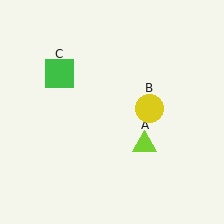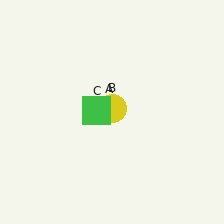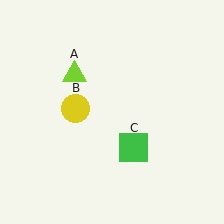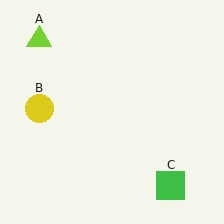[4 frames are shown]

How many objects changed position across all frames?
3 objects changed position: lime triangle (object A), yellow circle (object B), green square (object C).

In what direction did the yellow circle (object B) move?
The yellow circle (object B) moved left.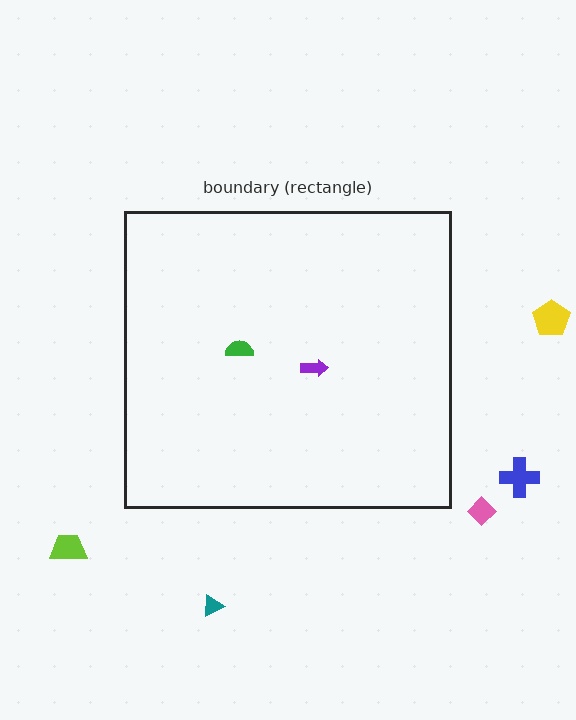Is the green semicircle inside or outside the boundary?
Inside.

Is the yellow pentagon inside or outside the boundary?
Outside.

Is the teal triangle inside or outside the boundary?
Outside.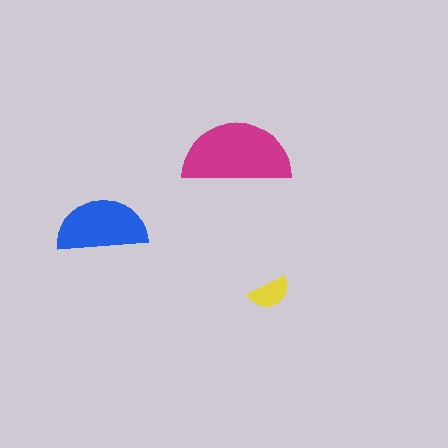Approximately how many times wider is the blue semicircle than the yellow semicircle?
About 2 times wider.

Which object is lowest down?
The yellow semicircle is bottommost.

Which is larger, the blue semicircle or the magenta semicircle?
The magenta one.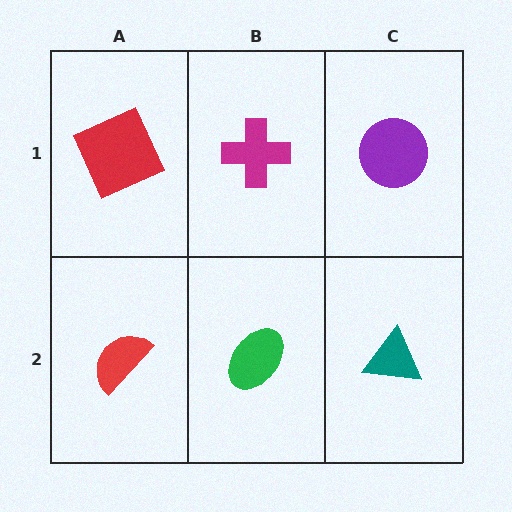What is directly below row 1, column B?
A green ellipse.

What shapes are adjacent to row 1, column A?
A red semicircle (row 2, column A), a magenta cross (row 1, column B).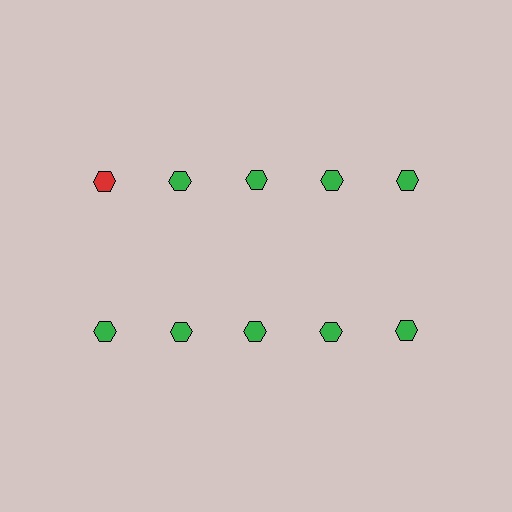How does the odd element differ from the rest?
It has a different color: red instead of green.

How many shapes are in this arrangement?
There are 10 shapes arranged in a grid pattern.